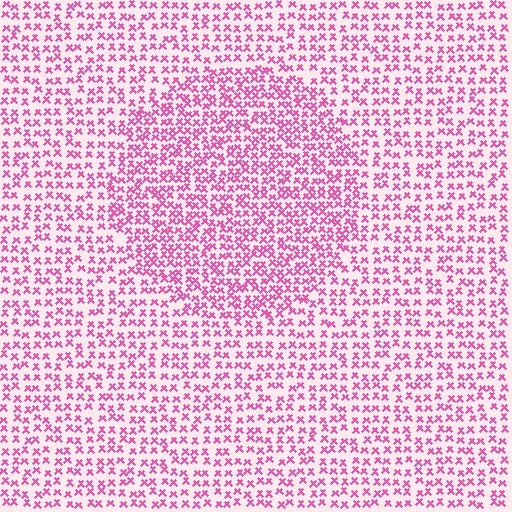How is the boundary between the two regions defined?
The boundary is defined by a change in element density (approximately 1.6x ratio). All elements are the same color, size, and shape.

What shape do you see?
I see a circle.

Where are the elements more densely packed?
The elements are more densely packed inside the circle boundary.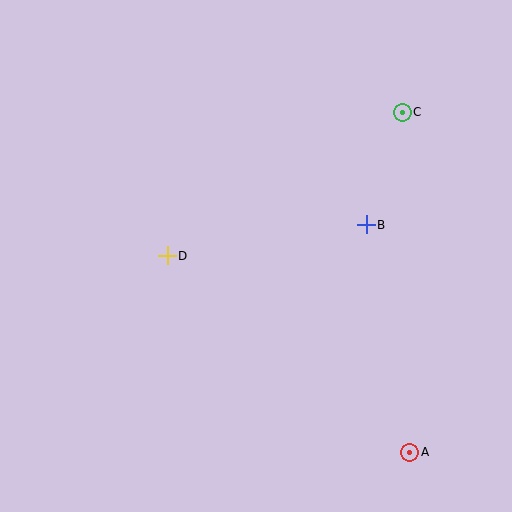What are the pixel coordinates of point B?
Point B is at (366, 225).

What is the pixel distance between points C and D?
The distance between C and D is 275 pixels.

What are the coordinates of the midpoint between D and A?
The midpoint between D and A is at (288, 354).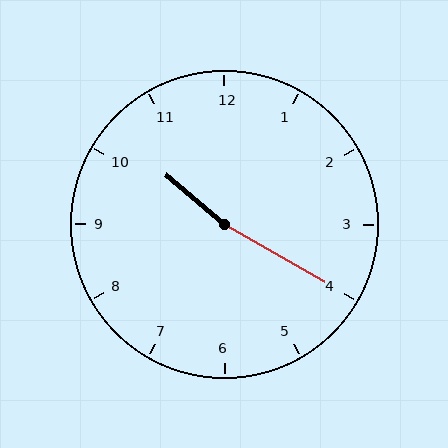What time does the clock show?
10:20.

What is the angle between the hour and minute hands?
Approximately 170 degrees.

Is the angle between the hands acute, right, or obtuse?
It is obtuse.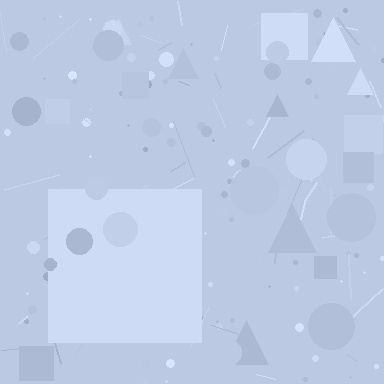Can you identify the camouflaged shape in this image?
The camouflaged shape is a square.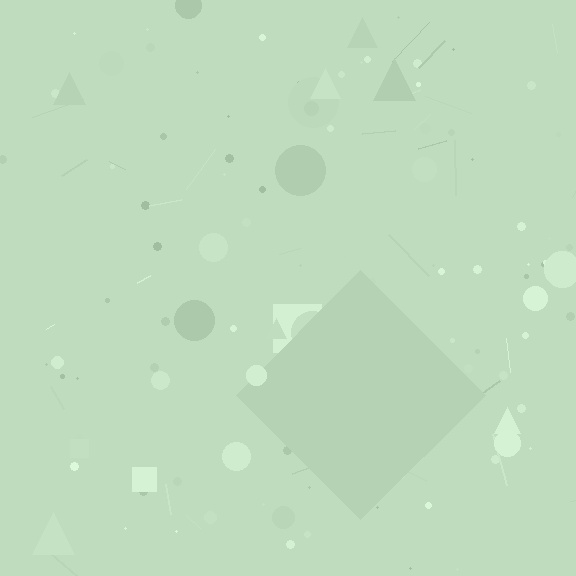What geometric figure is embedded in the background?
A diamond is embedded in the background.